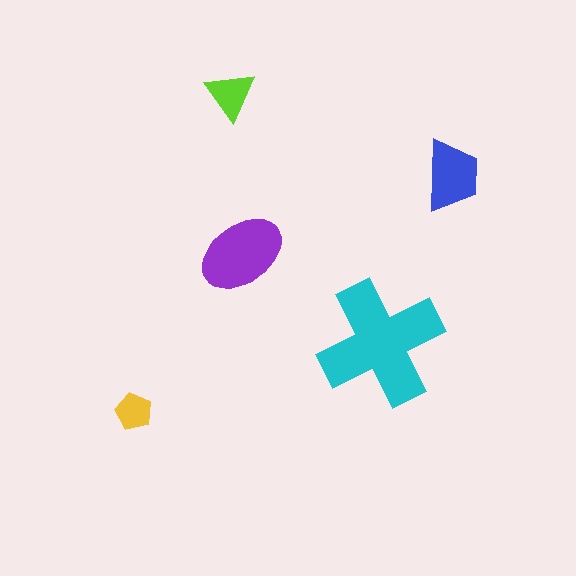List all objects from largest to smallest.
The cyan cross, the purple ellipse, the blue trapezoid, the lime triangle, the yellow pentagon.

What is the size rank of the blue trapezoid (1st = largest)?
3rd.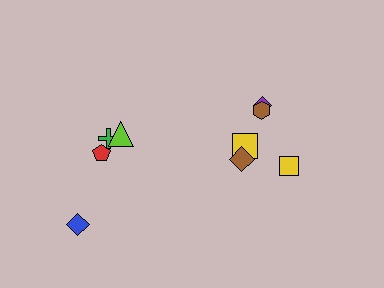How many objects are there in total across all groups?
There are 10 objects.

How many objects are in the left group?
There are 4 objects.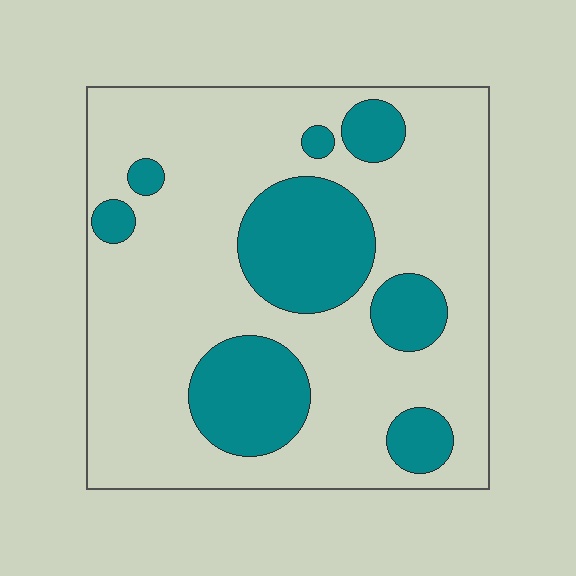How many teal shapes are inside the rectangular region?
8.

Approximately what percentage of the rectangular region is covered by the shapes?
Approximately 25%.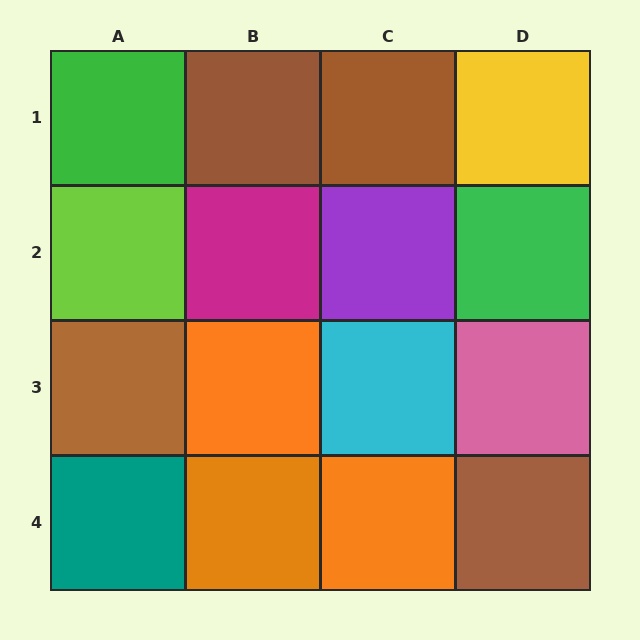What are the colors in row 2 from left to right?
Lime, magenta, purple, green.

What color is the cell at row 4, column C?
Orange.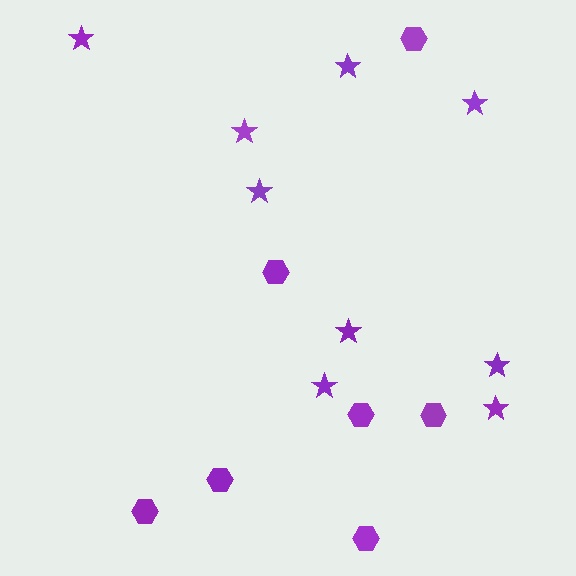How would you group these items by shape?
There are 2 groups: one group of hexagons (7) and one group of stars (9).